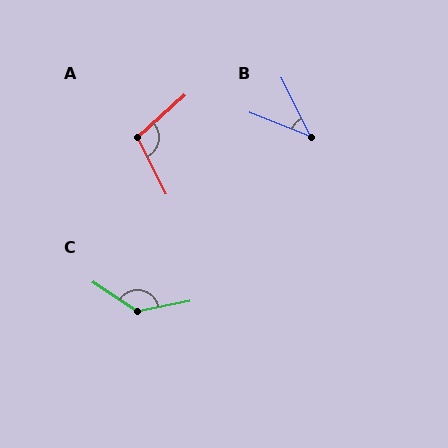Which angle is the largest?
C, at approximately 135 degrees.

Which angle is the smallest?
B, at approximately 42 degrees.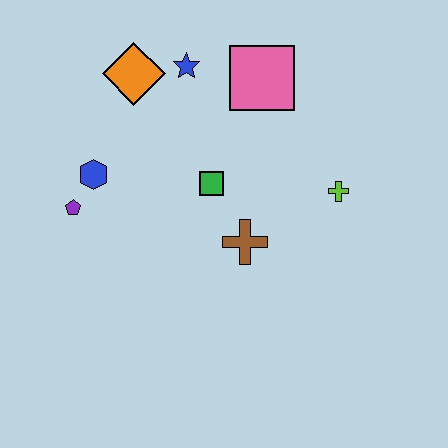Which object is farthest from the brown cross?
The orange diamond is farthest from the brown cross.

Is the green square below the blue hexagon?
Yes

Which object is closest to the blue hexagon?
The purple pentagon is closest to the blue hexagon.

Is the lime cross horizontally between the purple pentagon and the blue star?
No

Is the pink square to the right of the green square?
Yes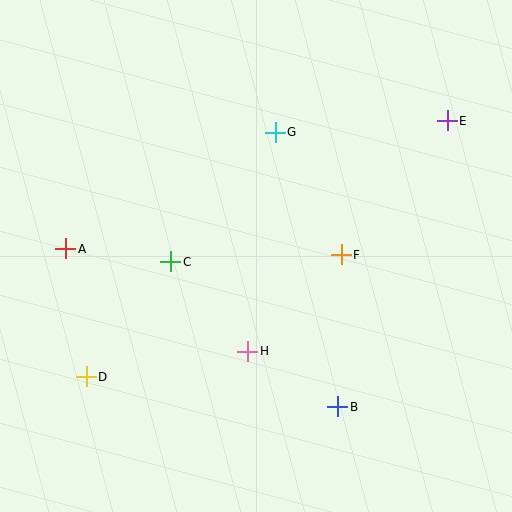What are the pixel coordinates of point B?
Point B is at (338, 407).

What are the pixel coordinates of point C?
Point C is at (171, 262).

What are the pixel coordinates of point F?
Point F is at (341, 255).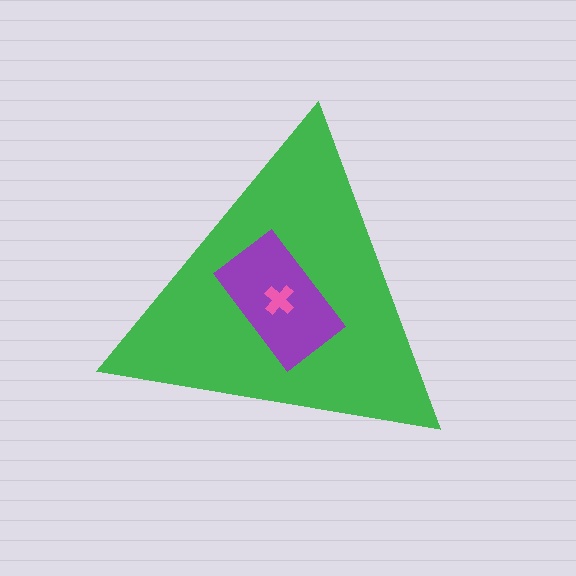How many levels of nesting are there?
3.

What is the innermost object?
The pink cross.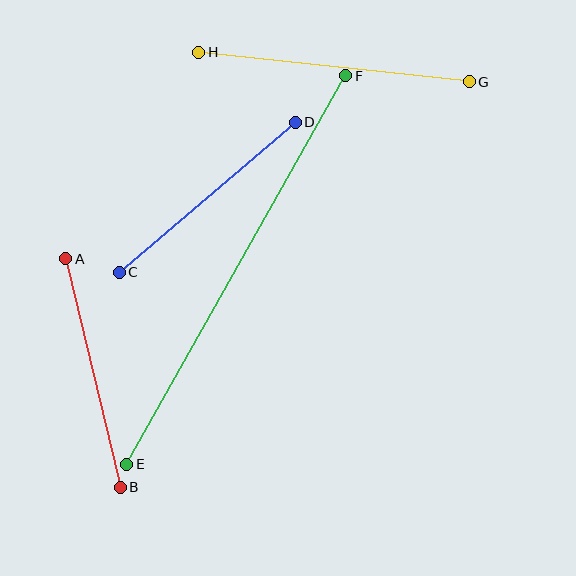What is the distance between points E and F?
The distance is approximately 446 pixels.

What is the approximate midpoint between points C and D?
The midpoint is at approximately (207, 197) pixels.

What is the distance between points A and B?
The distance is approximately 235 pixels.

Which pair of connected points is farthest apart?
Points E and F are farthest apart.